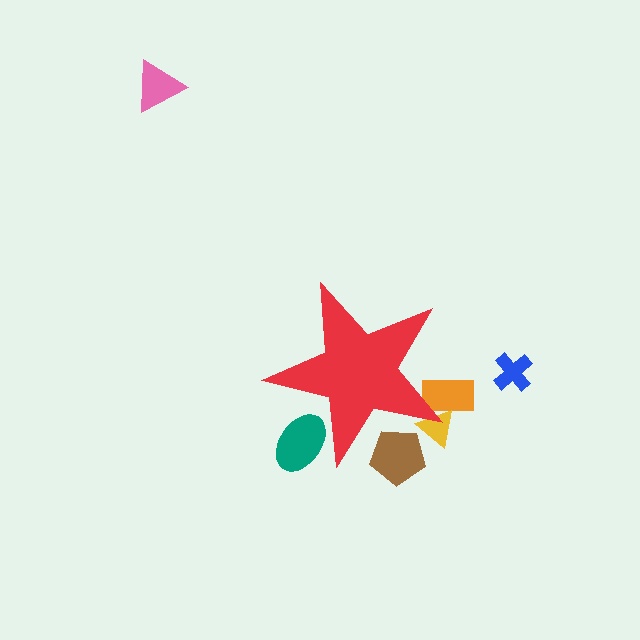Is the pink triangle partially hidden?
No, the pink triangle is fully visible.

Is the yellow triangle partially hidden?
Yes, the yellow triangle is partially hidden behind the red star.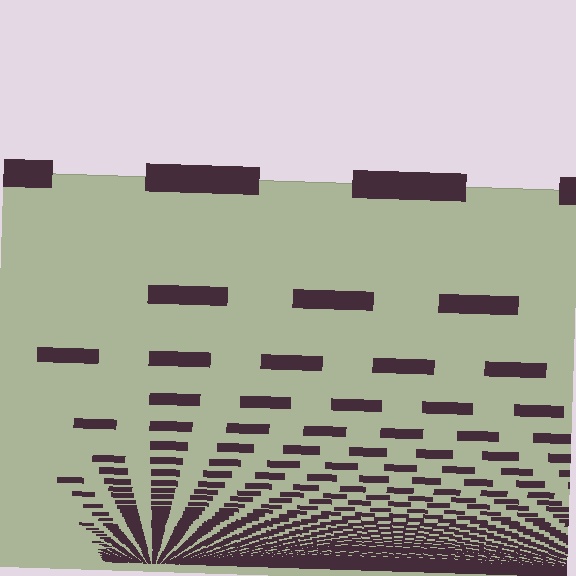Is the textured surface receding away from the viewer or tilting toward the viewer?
The surface appears to tilt toward the viewer. Texture elements get larger and sparser toward the top.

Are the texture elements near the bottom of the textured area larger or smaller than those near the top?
Smaller. The gradient is inverted — elements near the bottom are smaller and denser.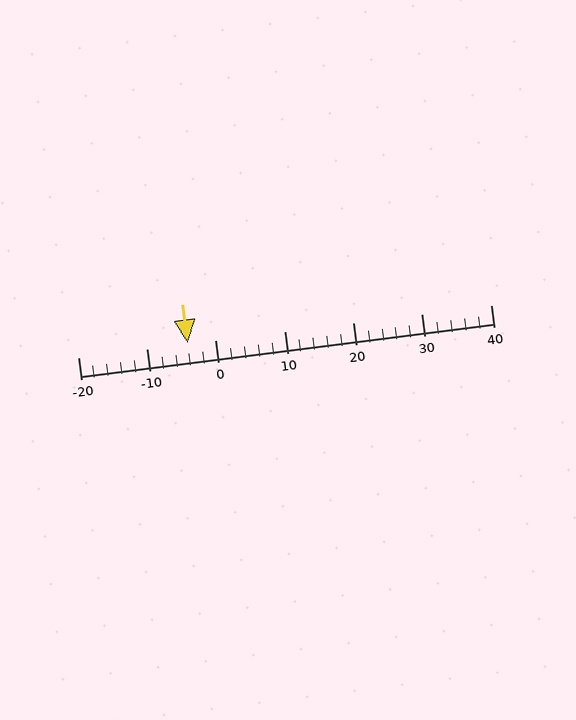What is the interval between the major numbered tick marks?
The major tick marks are spaced 10 units apart.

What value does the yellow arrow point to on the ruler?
The yellow arrow points to approximately -4.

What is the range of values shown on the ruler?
The ruler shows values from -20 to 40.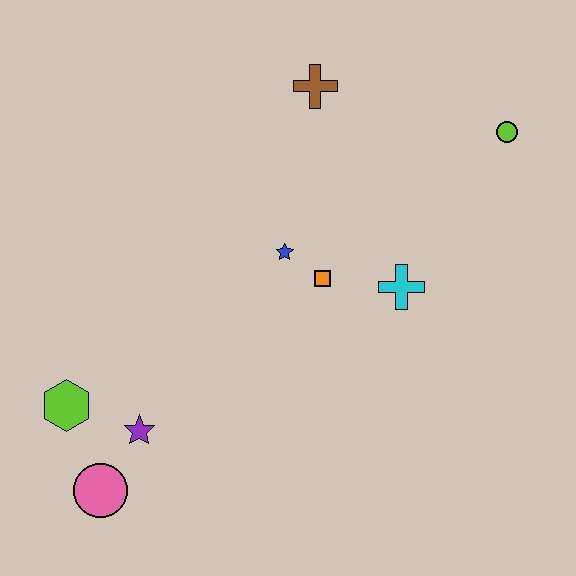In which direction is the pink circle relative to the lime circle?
The pink circle is to the left of the lime circle.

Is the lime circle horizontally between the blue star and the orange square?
No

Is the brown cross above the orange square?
Yes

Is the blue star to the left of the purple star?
No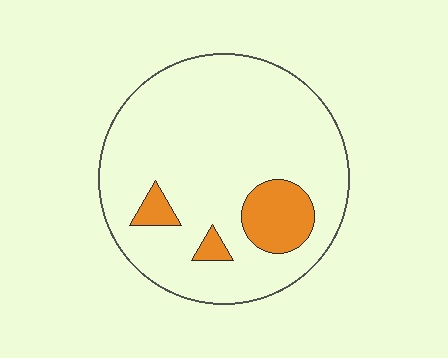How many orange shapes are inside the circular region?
3.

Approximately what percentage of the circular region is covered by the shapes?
Approximately 15%.